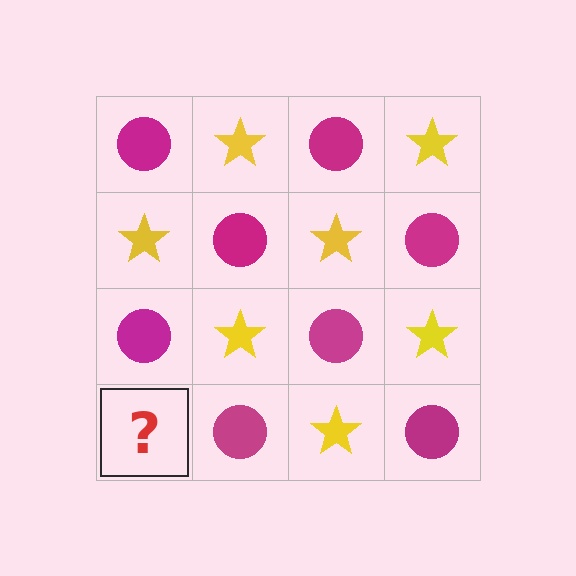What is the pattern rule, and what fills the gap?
The rule is that it alternates magenta circle and yellow star in a checkerboard pattern. The gap should be filled with a yellow star.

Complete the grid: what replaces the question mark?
The question mark should be replaced with a yellow star.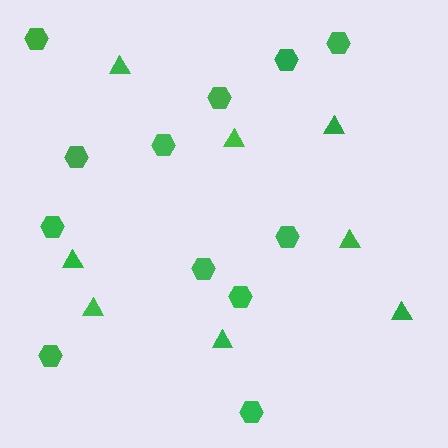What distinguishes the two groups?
There are 2 groups: one group of hexagons (12) and one group of triangles (8).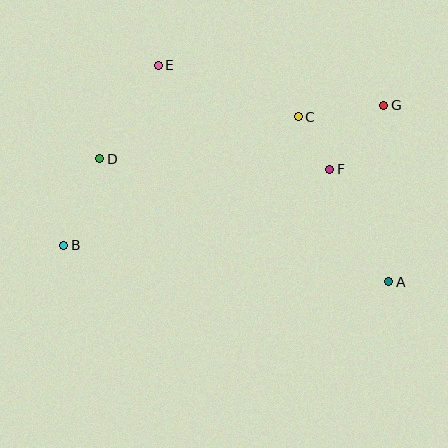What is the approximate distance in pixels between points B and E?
The distance between B and E is approximately 204 pixels.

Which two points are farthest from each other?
Points B and G are farthest from each other.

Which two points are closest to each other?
Points C and F are closest to each other.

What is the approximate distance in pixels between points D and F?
The distance between D and F is approximately 230 pixels.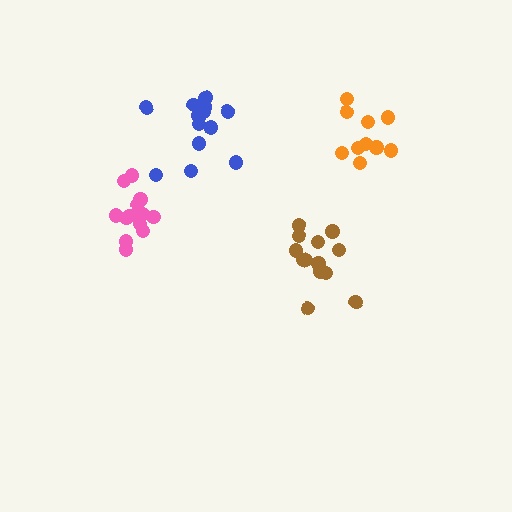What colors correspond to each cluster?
The clusters are colored: orange, pink, brown, blue.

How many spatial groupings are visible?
There are 4 spatial groupings.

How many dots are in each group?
Group 1: 10 dots, Group 2: 14 dots, Group 3: 13 dots, Group 4: 13 dots (50 total).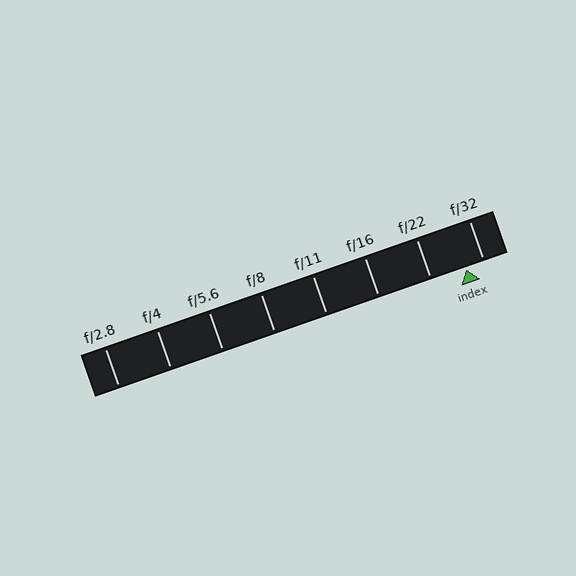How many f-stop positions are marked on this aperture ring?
There are 8 f-stop positions marked.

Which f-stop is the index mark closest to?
The index mark is closest to f/32.